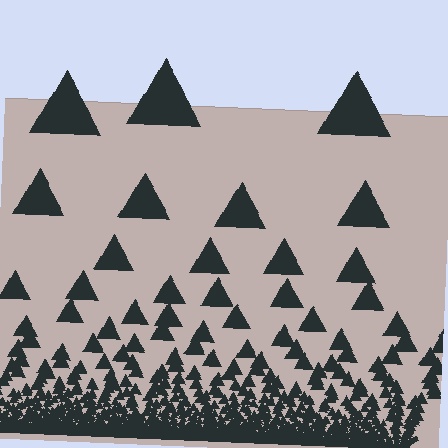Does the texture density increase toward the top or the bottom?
Density increases toward the bottom.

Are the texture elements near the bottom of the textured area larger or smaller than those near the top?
Smaller. The gradient is inverted — elements near the bottom are smaller and denser.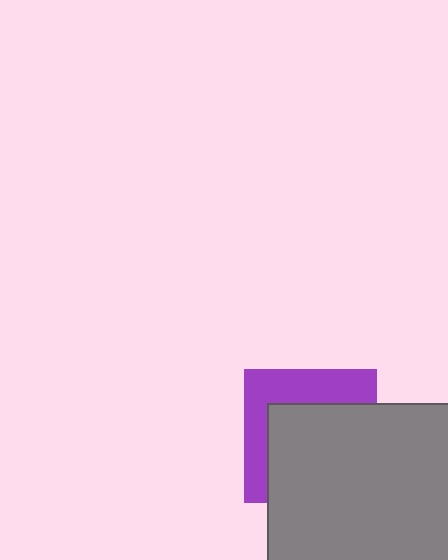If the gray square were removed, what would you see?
You would see the complete purple square.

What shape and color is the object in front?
The object in front is a gray square.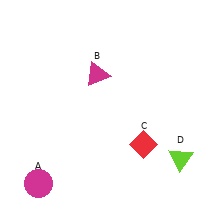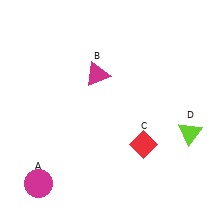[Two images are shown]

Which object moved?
The lime triangle (D) moved up.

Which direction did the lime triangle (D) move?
The lime triangle (D) moved up.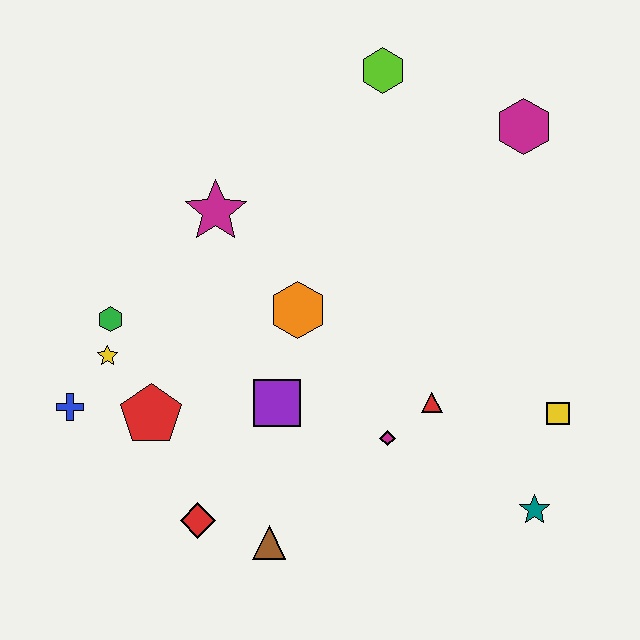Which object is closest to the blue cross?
The yellow star is closest to the blue cross.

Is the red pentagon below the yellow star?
Yes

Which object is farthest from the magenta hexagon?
The blue cross is farthest from the magenta hexagon.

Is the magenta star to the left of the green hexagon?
No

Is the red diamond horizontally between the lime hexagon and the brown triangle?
No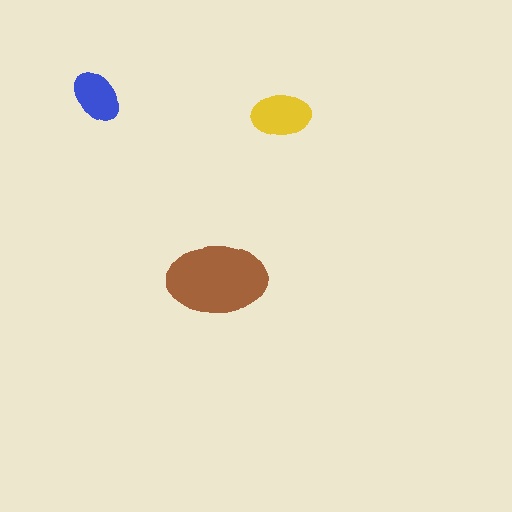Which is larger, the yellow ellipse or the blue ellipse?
The yellow one.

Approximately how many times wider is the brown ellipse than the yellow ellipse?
About 1.5 times wider.